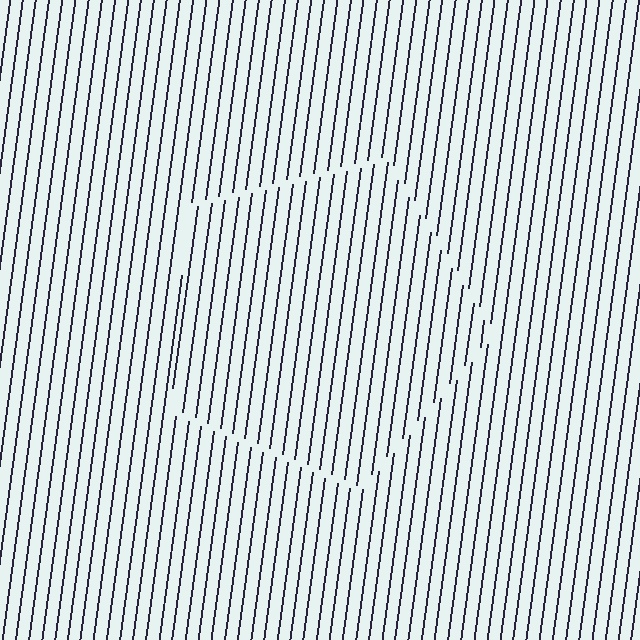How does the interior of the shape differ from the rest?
The interior of the shape contains the same grating, shifted by half a period — the contour is defined by the phase discontinuity where line-ends from the inner and outer gratings abut.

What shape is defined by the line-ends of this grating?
An illusory pentagon. The interior of the shape contains the same grating, shifted by half a period — the contour is defined by the phase discontinuity where line-ends from the inner and outer gratings abut.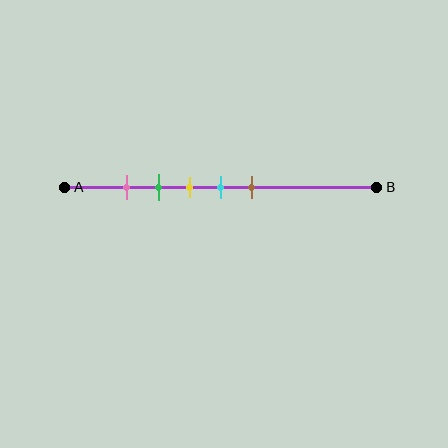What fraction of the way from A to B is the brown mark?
The brown mark is approximately 60% (0.6) of the way from A to B.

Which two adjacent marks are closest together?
The pink and green marks are the closest adjacent pair.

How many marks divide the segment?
There are 5 marks dividing the segment.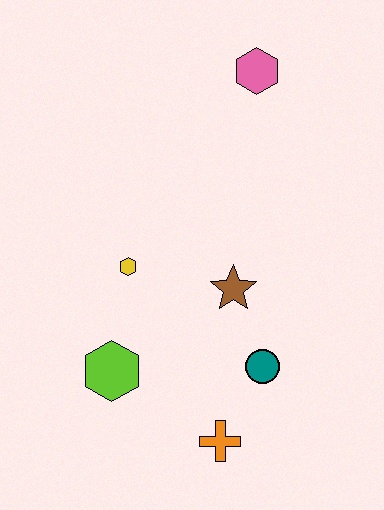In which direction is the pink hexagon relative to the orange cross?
The pink hexagon is above the orange cross.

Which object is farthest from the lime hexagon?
The pink hexagon is farthest from the lime hexagon.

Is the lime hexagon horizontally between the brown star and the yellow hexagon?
No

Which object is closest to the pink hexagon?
The brown star is closest to the pink hexagon.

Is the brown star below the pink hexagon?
Yes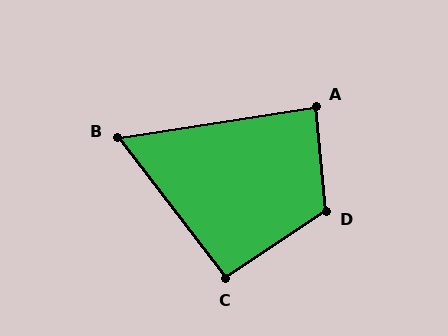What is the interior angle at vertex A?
Approximately 86 degrees (approximately right).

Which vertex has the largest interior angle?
D, at approximately 119 degrees.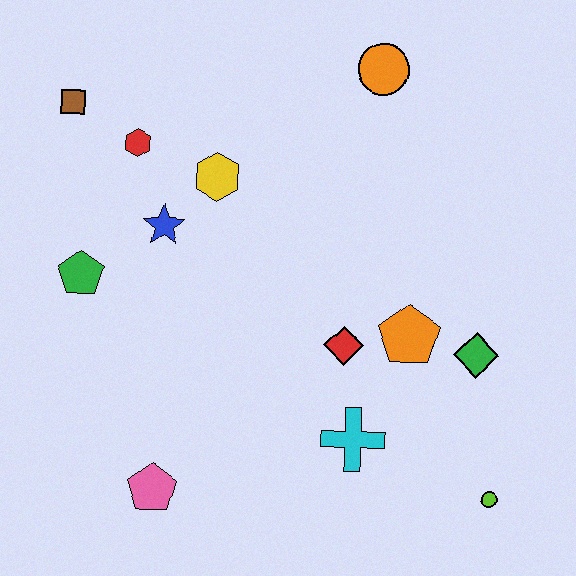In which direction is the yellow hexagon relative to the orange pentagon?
The yellow hexagon is to the left of the orange pentagon.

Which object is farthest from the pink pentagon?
The orange circle is farthest from the pink pentagon.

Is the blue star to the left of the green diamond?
Yes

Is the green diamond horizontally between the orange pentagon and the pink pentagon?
No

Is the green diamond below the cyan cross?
No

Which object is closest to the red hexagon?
The brown square is closest to the red hexagon.